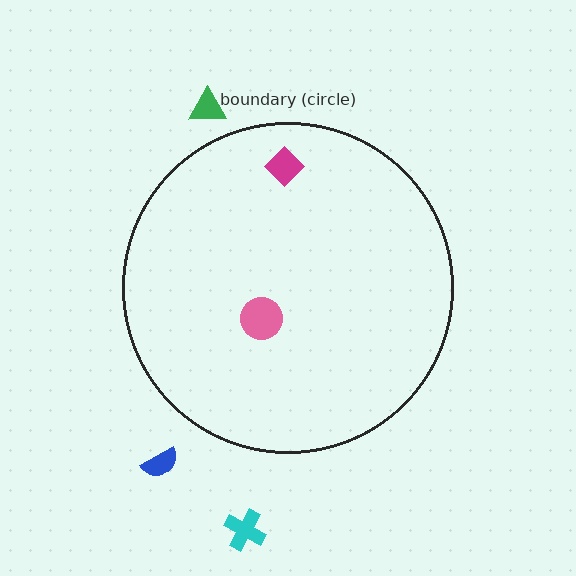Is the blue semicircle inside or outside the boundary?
Outside.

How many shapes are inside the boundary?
2 inside, 3 outside.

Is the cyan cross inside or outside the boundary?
Outside.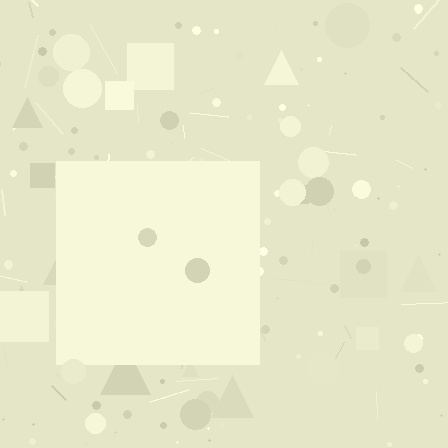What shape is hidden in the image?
A square is hidden in the image.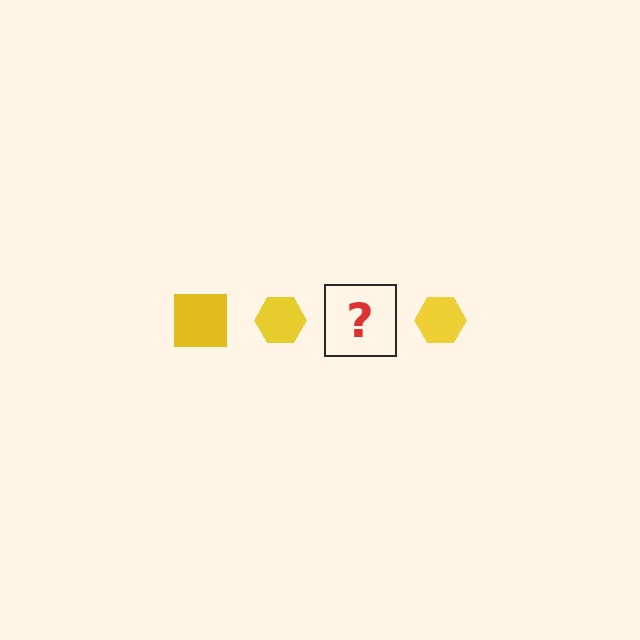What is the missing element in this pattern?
The missing element is a yellow square.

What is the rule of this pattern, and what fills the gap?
The rule is that the pattern cycles through square, hexagon shapes in yellow. The gap should be filled with a yellow square.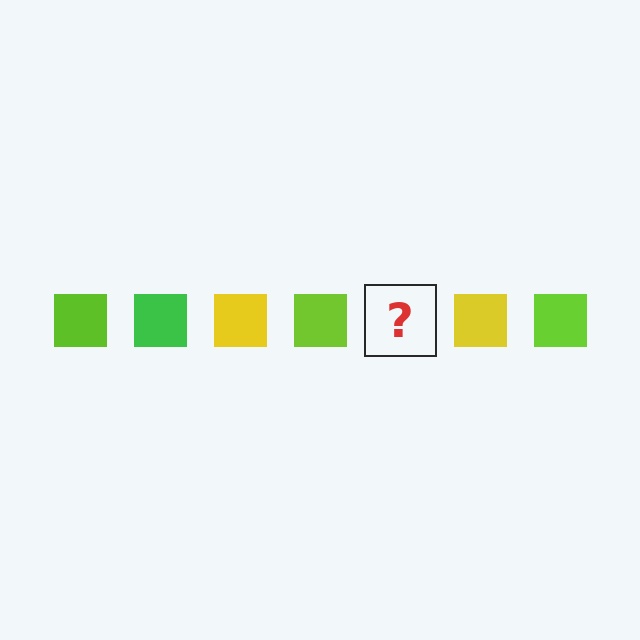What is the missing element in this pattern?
The missing element is a green square.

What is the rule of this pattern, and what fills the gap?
The rule is that the pattern cycles through lime, green, yellow squares. The gap should be filled with a green square.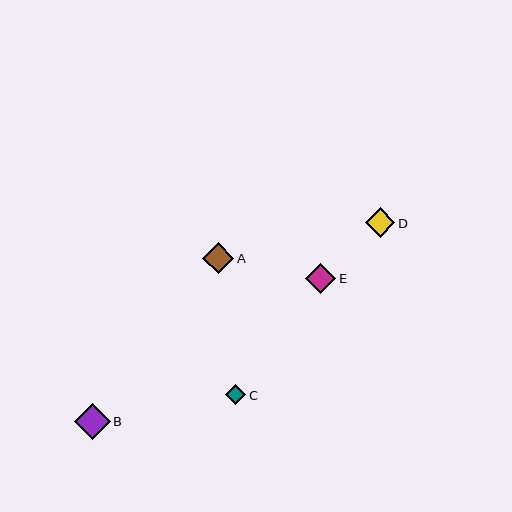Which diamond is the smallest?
Diamond C is the smallest with a size of approximately 20 pixels.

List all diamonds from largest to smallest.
From largest to smallest: B, A, E, D, C.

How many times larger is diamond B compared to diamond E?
Diamond B is approximately 1.2 times the size of diamond E.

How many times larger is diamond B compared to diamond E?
Diamond B is approximately 1.2 times the size of diamond E.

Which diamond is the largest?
Diamond B is the largest with a size of approximately 36 pixels.